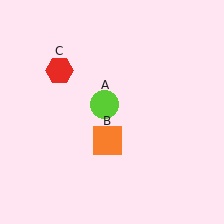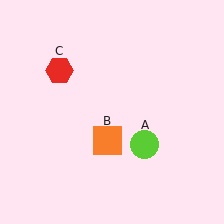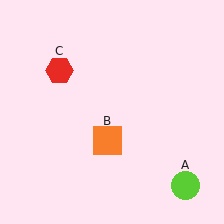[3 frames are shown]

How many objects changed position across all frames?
1 object changed position: lime circle (object A).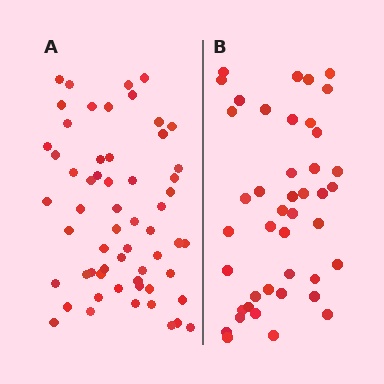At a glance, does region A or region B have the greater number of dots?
Region A (the left region) has more dots.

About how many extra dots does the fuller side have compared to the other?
Region A has approximately 15 more dots than region B.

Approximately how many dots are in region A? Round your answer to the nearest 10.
About 60 dots. (The exact count is 59, which rounds to 60.)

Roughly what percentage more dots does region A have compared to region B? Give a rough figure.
About 35% more.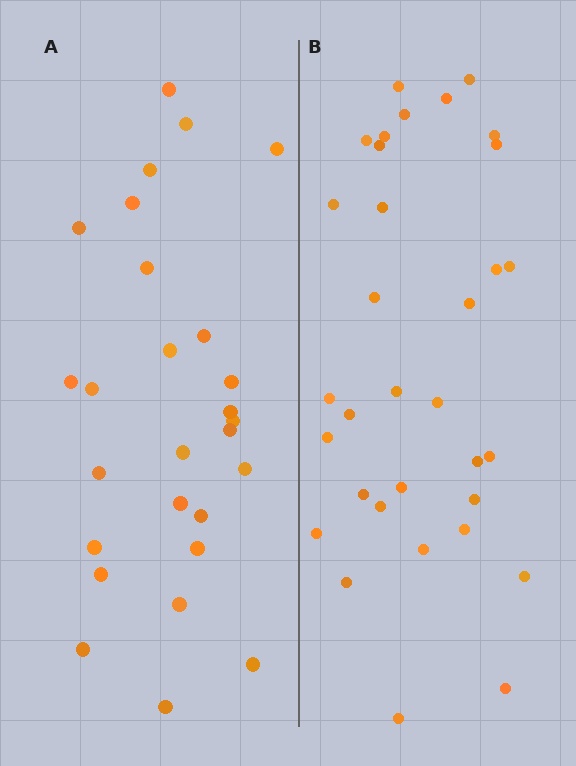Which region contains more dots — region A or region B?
Region B (the right region) has more dots.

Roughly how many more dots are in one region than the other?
Region B has about 6 more dots than region A.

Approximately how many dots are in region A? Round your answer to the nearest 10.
About 30 dots. (The exact count is 27, which rounds to 30.)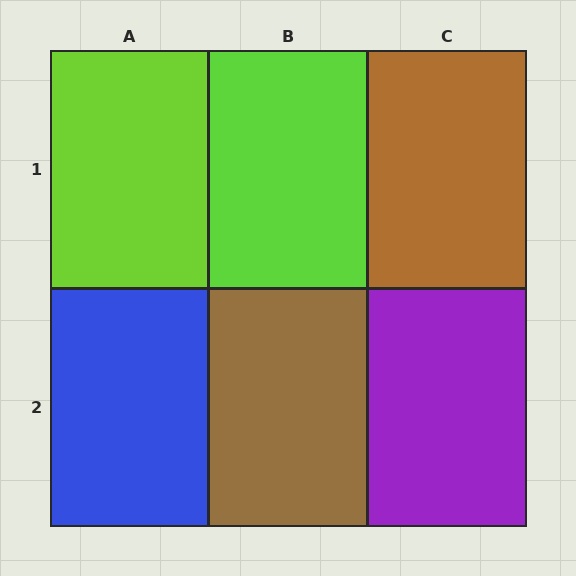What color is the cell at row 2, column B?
Brown.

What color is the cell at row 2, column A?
Blue.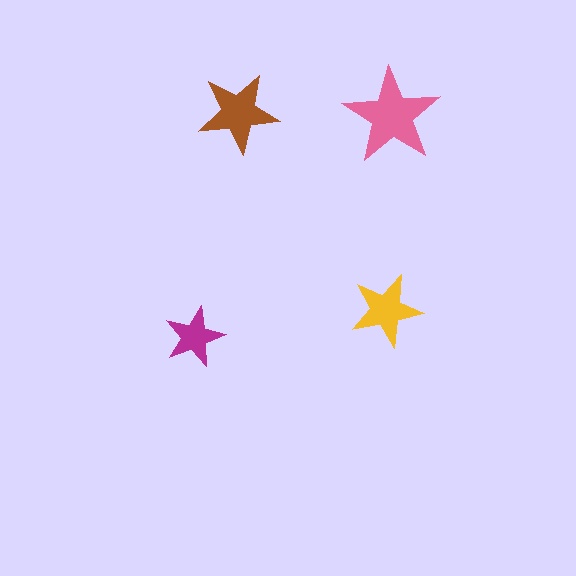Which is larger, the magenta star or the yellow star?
The yellow one.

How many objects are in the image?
There are 4 objects in the image.